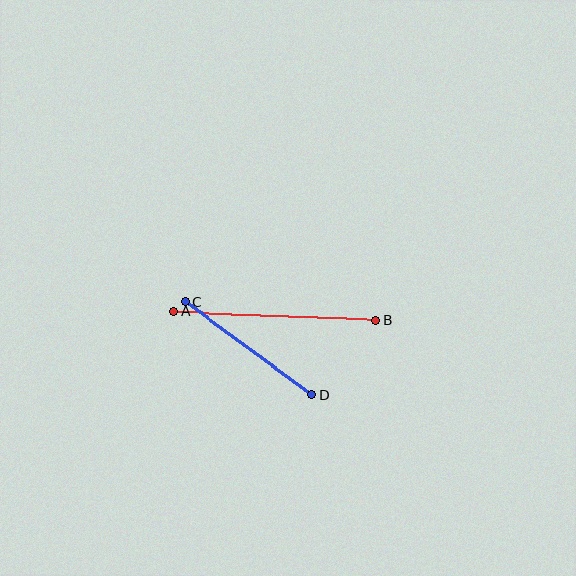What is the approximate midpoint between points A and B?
The midpoint is at approximately (275, 316) pixels.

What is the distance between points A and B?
The distance is approximately 202 pixels.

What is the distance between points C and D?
The distance is approximately 157 pixels.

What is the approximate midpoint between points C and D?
The midpoint is at approximately (248, 349) pixels.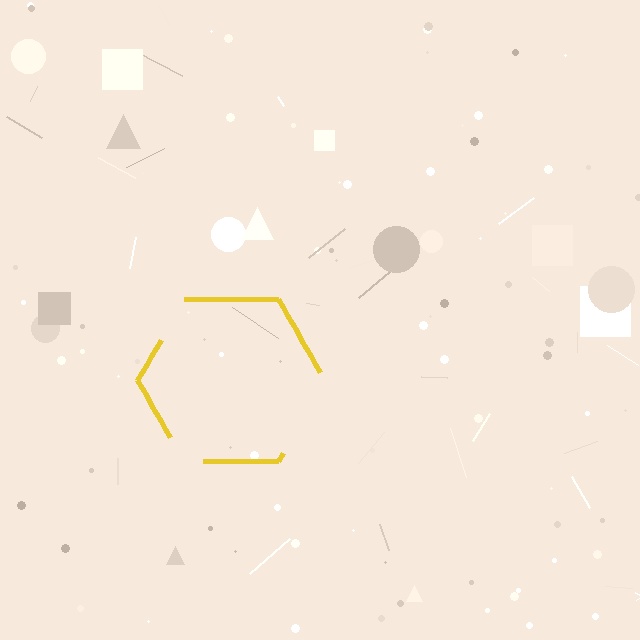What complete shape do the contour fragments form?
The contour fragments form a hexagon.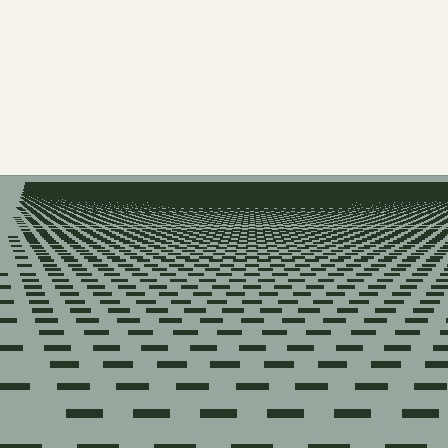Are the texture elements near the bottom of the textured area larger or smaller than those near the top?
Larger. Near the bottom, elements are closer to the viewer and appear at a bigger on-screen size.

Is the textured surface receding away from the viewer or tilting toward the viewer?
The surface is receding away from the viewer. Texture elements get smaller and denser toward the top.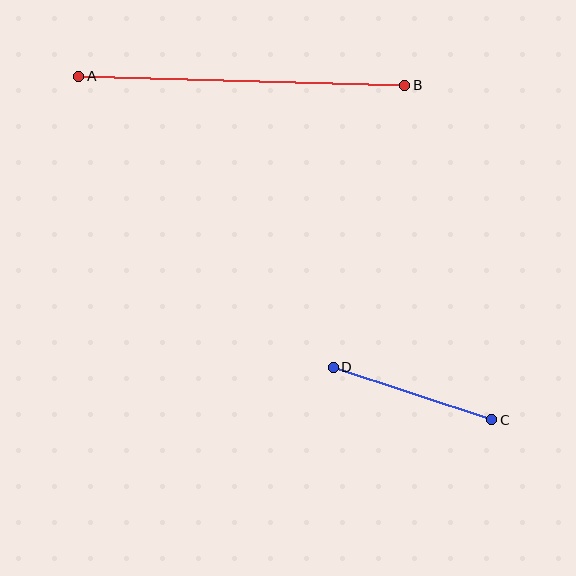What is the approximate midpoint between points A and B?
The midpoint is at approximately (242, 81) pixels.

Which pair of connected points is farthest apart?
Points A and B are farthest apart.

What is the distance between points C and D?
The distance is approximately 167 pixels.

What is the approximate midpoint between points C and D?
The midpoint is at approximately (412, 394) pixels.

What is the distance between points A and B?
The distance is approximately 326 pixels.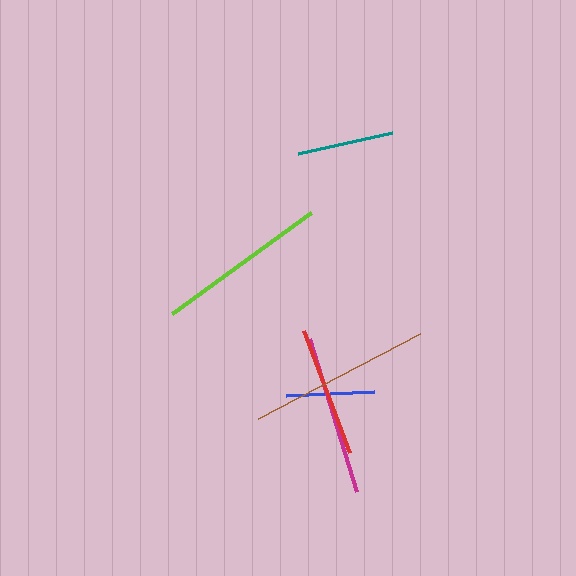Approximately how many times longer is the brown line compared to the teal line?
The brown line is approximately 1.9 times the length of the teal line.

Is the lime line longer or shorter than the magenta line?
The lime line is longer than the magenta line.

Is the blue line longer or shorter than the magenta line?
The magenta line is longer than the blue line.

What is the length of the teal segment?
The teal segment is approximately 96 pixels long.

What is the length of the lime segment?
The lime segment is approximately 172 pixels long.